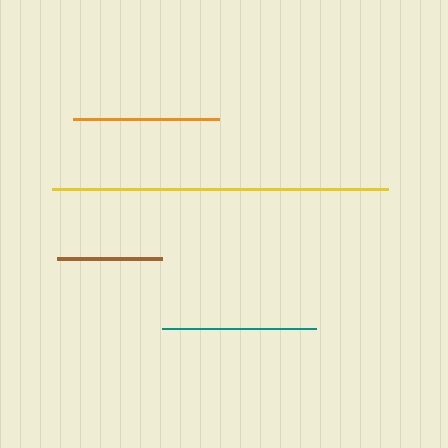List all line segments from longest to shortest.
From longest to shortest: yellow, teal, orange, brown.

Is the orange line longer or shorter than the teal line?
The teal line is longer than the orange line.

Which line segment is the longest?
The yellow line is the longest at approximately 336 pixels.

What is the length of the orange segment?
The orange segment is approximately 146 pixels long.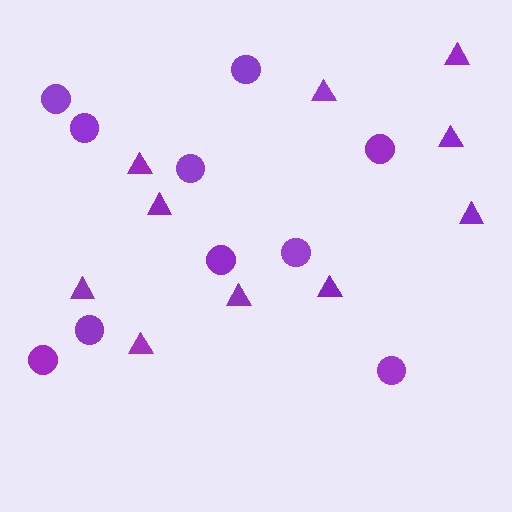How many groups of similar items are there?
There are 2 groups: one group of circles (10) and one group of triangles (10).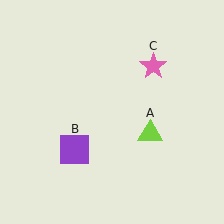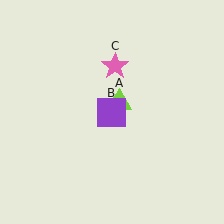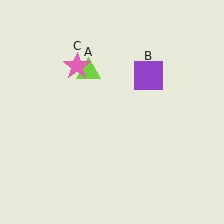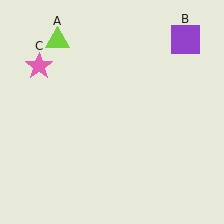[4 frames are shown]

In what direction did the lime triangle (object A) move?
The lime triangle (object A) moved up and to the left.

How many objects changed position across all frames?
3 objects changed position: lime triangle (object A), purple square (object B), pink star (object C).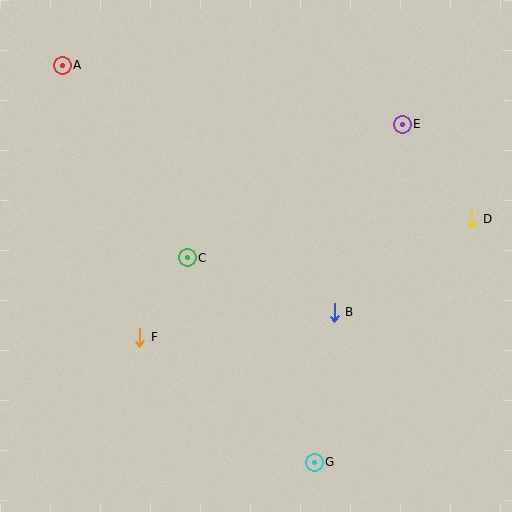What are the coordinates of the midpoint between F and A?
The midpoint between F and A is at (101, 201).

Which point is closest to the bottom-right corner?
Point G is closest to the bottom-right corner.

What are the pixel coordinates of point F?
Point F is at (140, 337).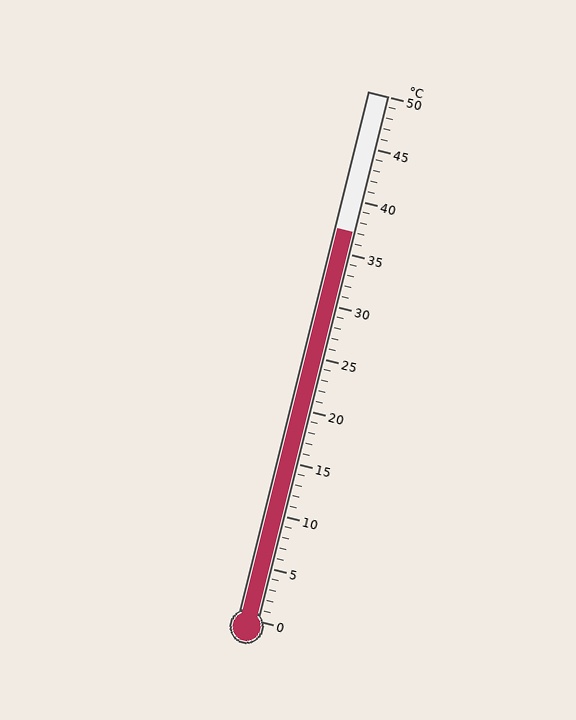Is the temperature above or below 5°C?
The temperature is above 5°C.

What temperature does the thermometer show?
The thermometer shows approximately 37°C.